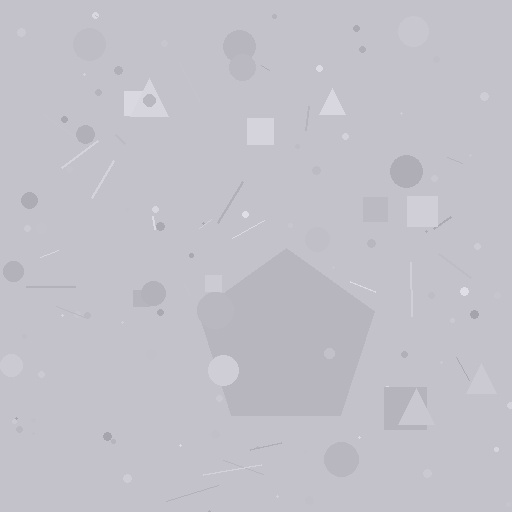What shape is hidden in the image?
A pentagon is hidden in the image.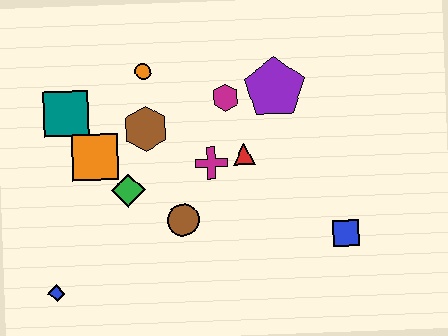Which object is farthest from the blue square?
The teal square is farthest from the blue square.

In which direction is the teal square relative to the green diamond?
The teal square is above the green diamond.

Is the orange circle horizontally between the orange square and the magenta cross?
Yes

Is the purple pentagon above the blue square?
Yes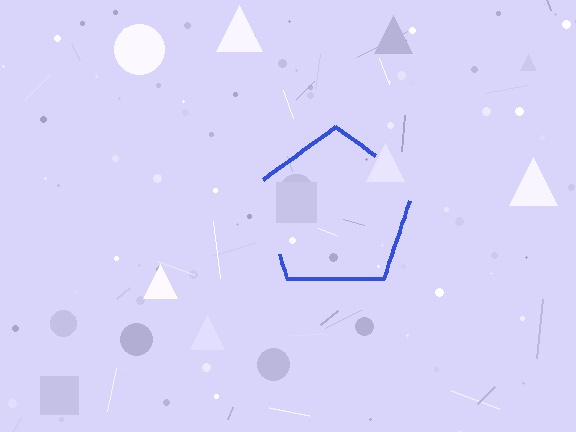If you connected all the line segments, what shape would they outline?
They would outline a pentagon.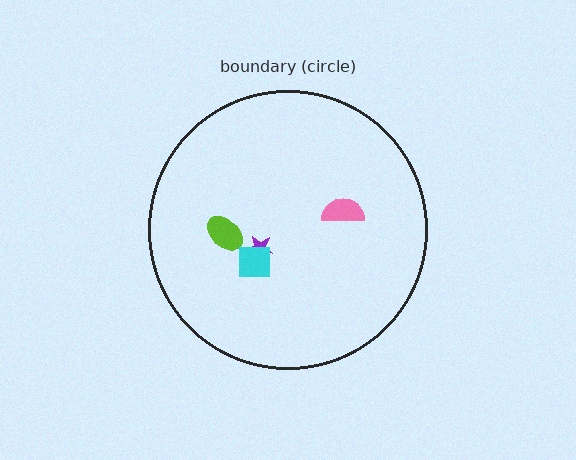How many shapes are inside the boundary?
4 inside, 0 outside.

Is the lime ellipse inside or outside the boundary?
Inside.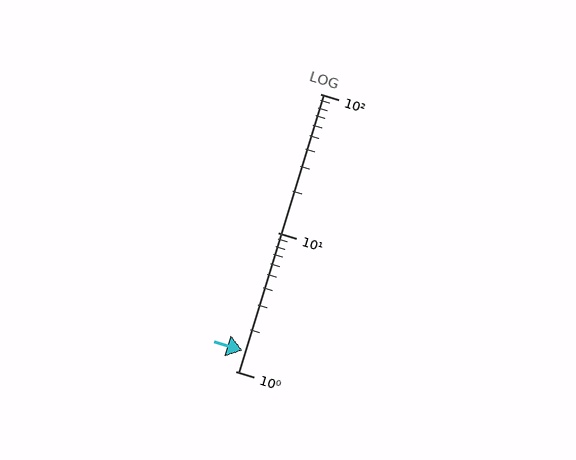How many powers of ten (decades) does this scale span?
The scale spans 2 decades, from 1 to 100.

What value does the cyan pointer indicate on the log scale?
The pointer indicates approximately 1.4.